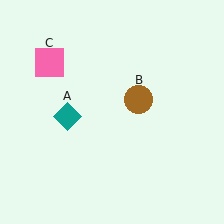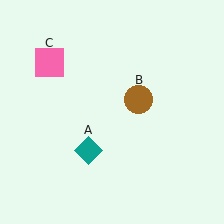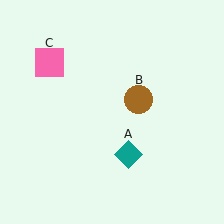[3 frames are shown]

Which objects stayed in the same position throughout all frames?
Brown circle (object B) and pink square (object C) remained stationary.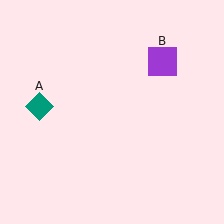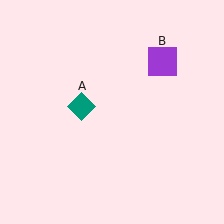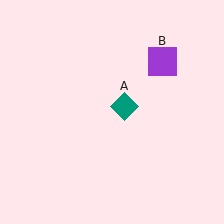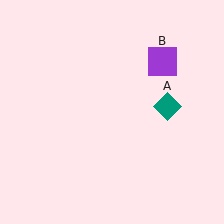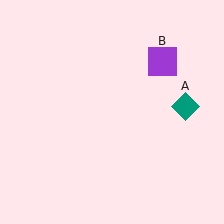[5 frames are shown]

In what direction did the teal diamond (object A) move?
The teal diamond (object A) moved right.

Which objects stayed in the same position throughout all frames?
Purple square (object B) remained stationary.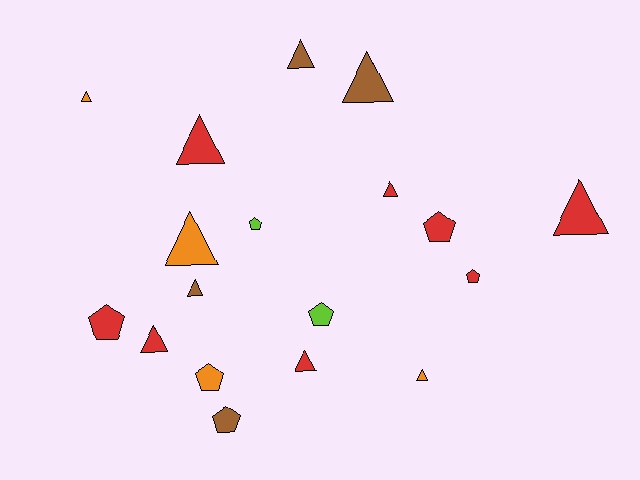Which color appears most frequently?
Red, with 8 objects.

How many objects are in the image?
There are 18 objects.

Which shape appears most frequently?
Triangle, with 11 objects.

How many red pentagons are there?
There are 3 red pentagons.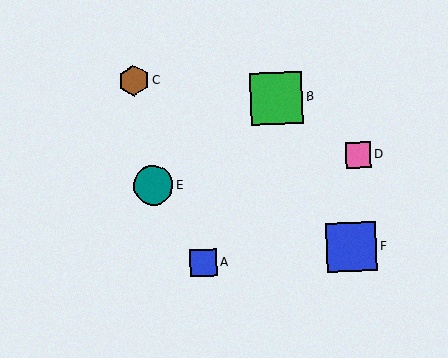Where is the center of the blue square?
The center of the blue square is at (352, 247).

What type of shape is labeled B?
Shape B is a green square.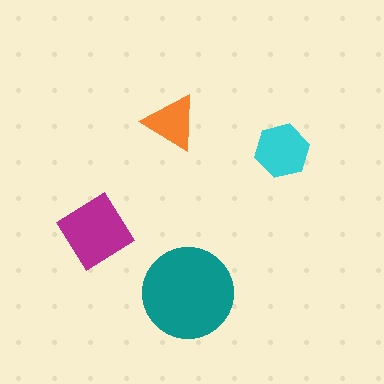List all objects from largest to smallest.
The teal circle, the magenta diamond, the cyan hexagon, the orange triangle.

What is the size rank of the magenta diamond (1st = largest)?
2nd.